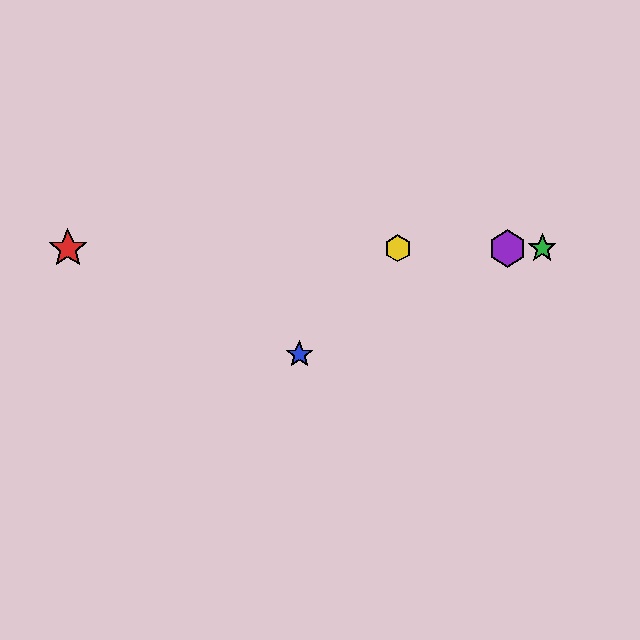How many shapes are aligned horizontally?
4 shapes (the red star, the green star, the yellow hexagon, the purple hexagon) are aligned horizontally.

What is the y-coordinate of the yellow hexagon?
The yellow hexagon is at y≈248.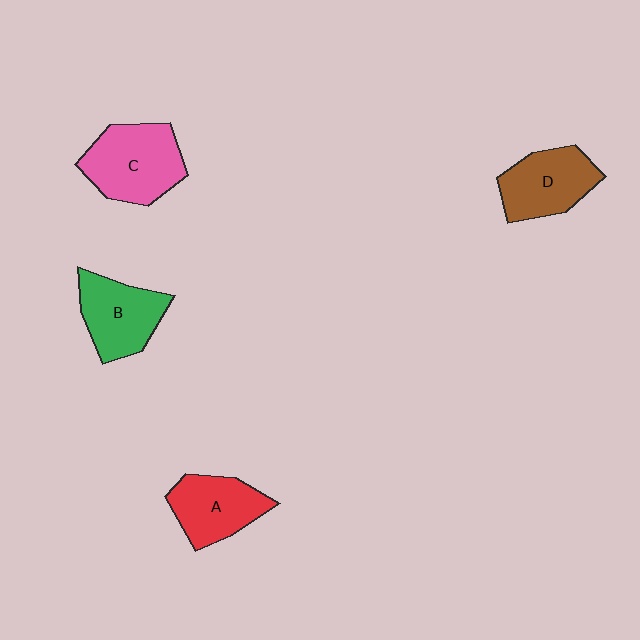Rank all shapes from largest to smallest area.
From largest to smallest: C (pink), B (green), D (brown), A (red).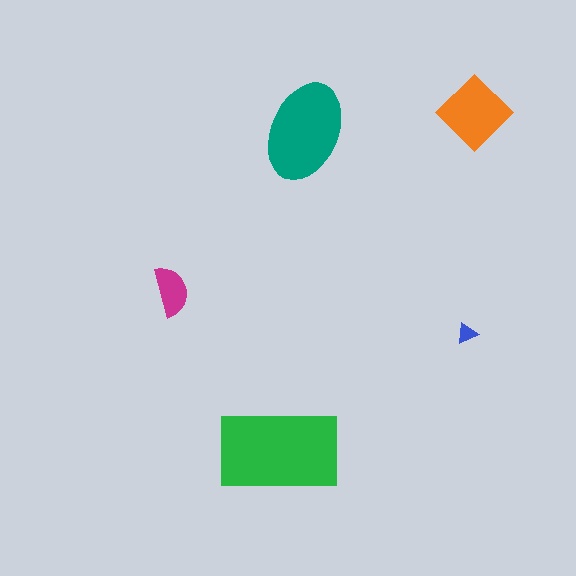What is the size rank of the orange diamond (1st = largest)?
3rd.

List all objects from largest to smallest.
The green rectangle, the teal ellipse, the orange diamond, the magenta semicircle, the blue triangle.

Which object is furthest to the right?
The orange diamond is rightmost.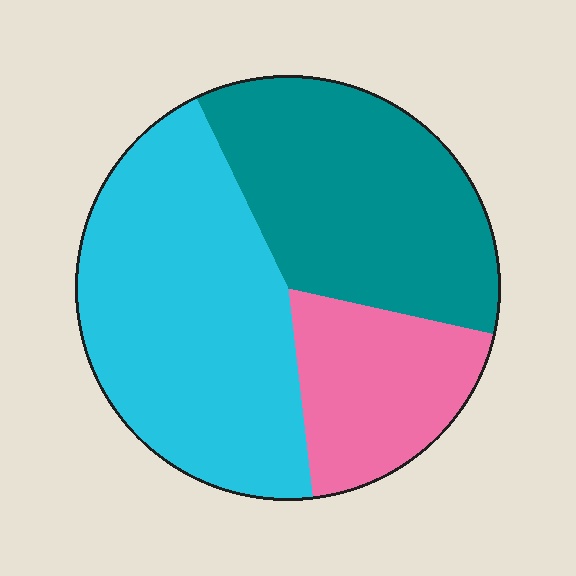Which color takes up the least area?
Pink, at roughly 20%.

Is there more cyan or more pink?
Cyan.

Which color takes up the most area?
Cyan, at roughly 45%.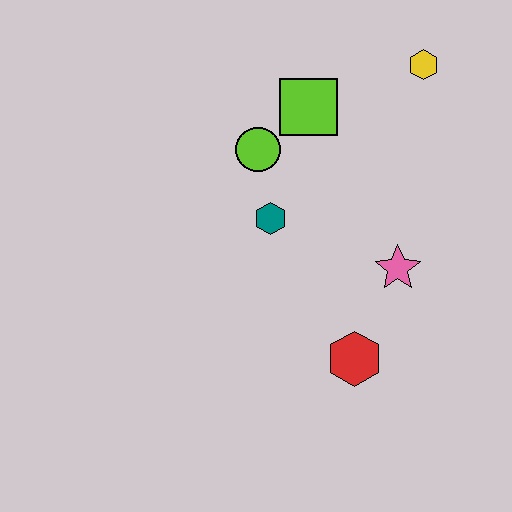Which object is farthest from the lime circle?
The red hexagon is farthest from the lime circle.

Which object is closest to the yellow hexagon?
The lime square is closest to the yellow hexagon.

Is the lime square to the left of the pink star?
Yes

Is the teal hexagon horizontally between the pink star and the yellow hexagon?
No